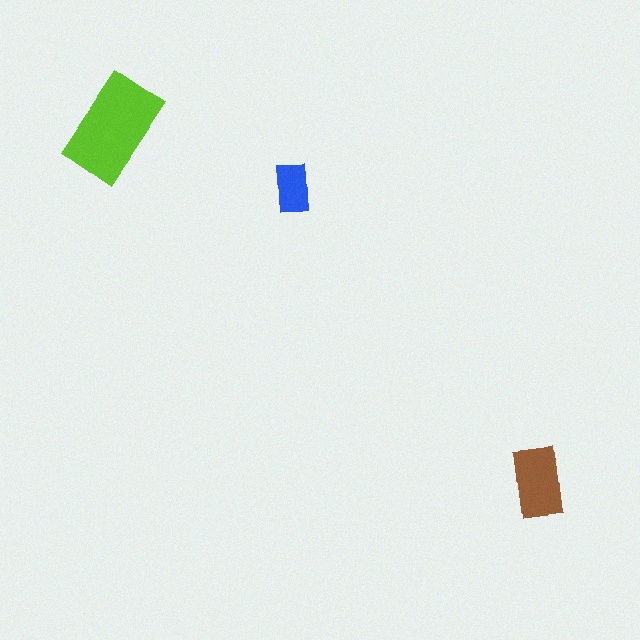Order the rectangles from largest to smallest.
the lime one, the brown one, the blue one.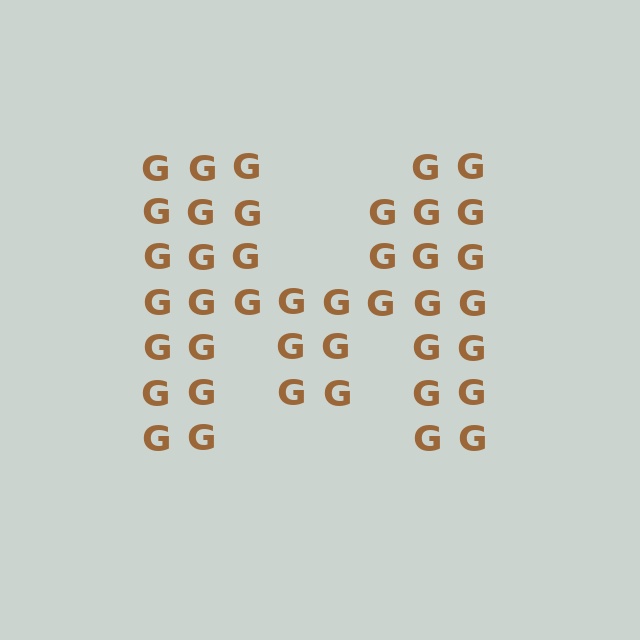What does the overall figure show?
The overall figure shows the letter M.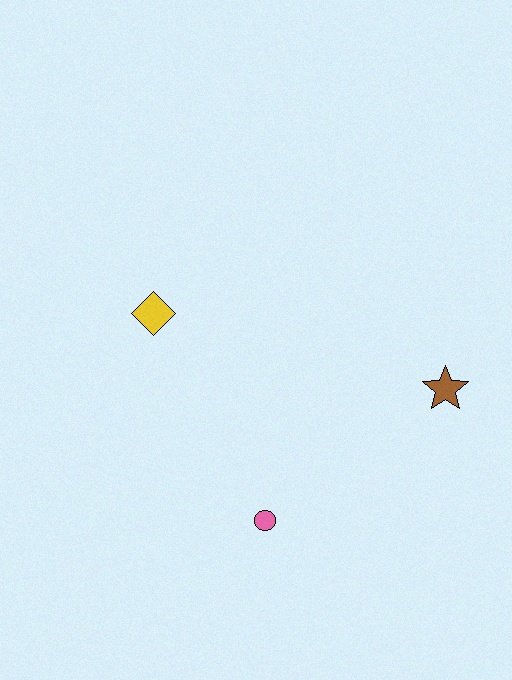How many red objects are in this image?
There are no red objects.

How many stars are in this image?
There is 1 star.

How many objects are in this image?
There are 3 objects.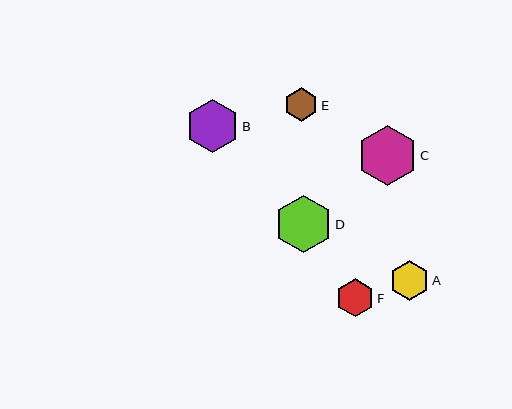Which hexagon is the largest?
Hexagon C is the largest with a size of approximately 60 pixels.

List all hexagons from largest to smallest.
From largest to smallest: C, D, B, A, F, E.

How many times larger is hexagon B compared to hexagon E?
Hexagon B is approximately 1.6 times the size of hexagon E.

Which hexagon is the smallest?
Hexagon E is the smallest with a size of approximately 33 pixels.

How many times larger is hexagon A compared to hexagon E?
Hexagon A is approximately 1.2 times the size of hexagon E.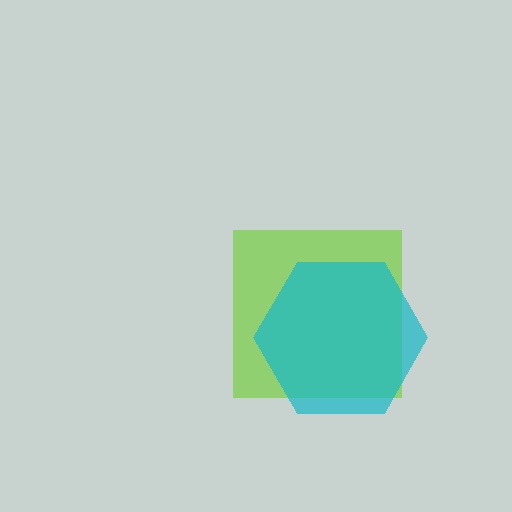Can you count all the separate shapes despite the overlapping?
Yes, there are 2 separate shapes.